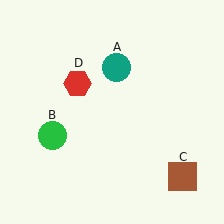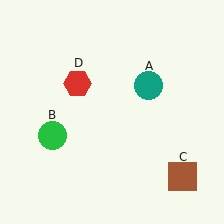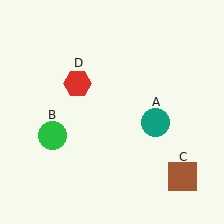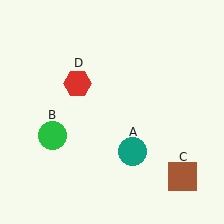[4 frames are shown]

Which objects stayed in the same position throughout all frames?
Green circle (object B) and brown square (object C) and red hexagon (object D) remained stationary.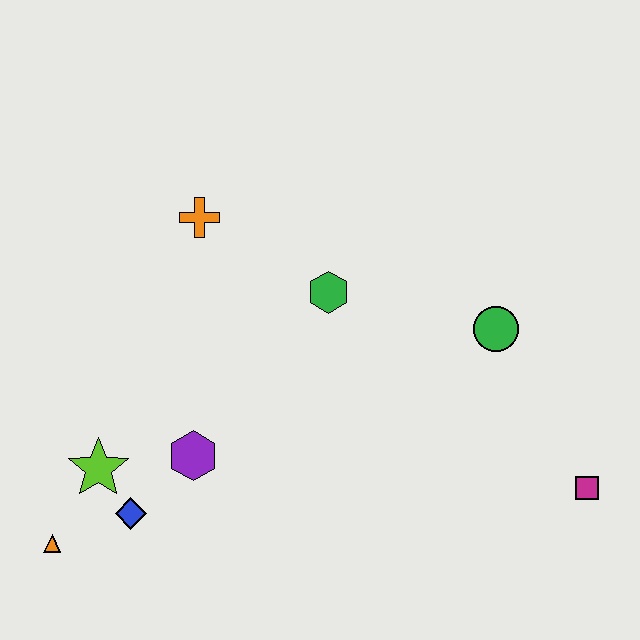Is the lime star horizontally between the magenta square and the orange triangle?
Yes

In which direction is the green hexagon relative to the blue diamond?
The green hexagon is above the blue diamond.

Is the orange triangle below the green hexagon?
Yes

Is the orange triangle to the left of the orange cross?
Yes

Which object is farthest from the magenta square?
The orange triangle is farthest from the magenta square.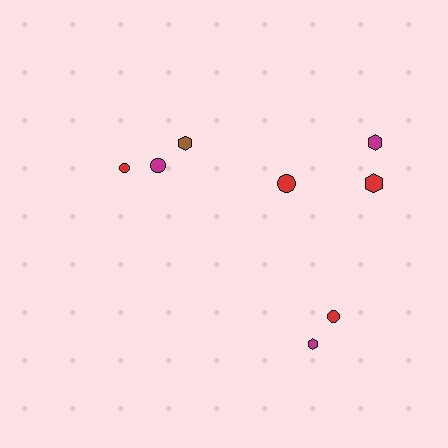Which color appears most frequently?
Red, with 4 objects.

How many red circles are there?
There are 3 red circles.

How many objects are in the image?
There are 8 objects.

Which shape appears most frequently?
Hexagon, with 4 objects.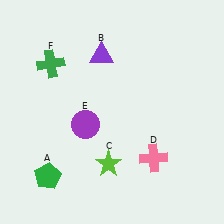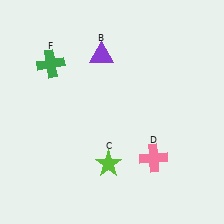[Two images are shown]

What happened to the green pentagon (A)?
The green pentagon (A) was removed in Image 2. It was in the bottom-left area of Image 1.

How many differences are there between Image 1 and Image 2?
There are 2 differences between the two images.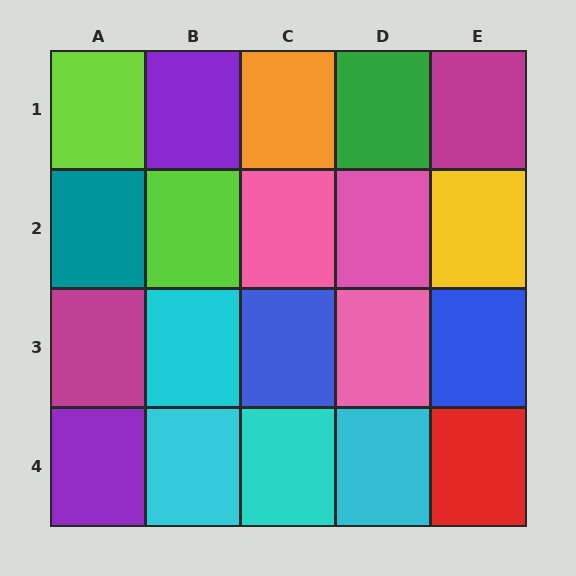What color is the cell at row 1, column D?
Green.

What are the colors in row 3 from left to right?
Magenta, cyan, blue, pink, blue.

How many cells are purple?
2 cells are purple.